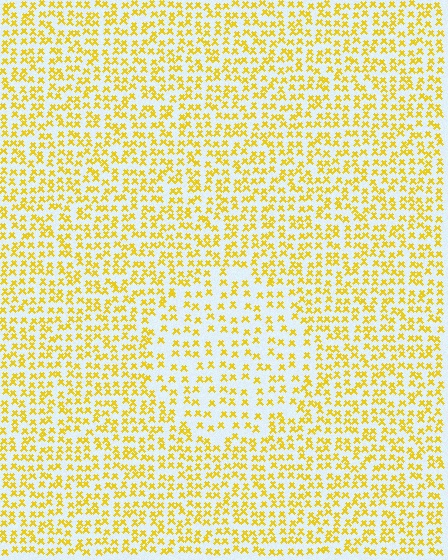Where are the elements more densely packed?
The elements are more densely packed outside the circle boundary.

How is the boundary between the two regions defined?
The boundary is defined by a change in element density (approximately 1.7x ratio). All elements are the same color, size, and shape.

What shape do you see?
I see a circle.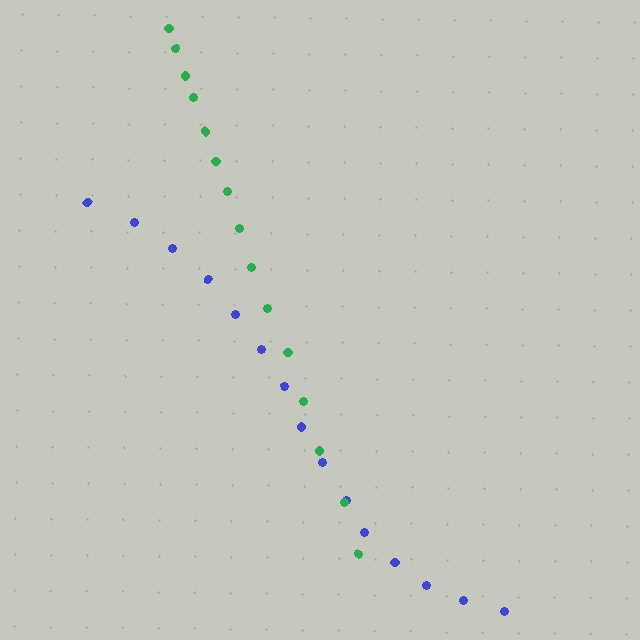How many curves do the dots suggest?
There are 2 distinct paths.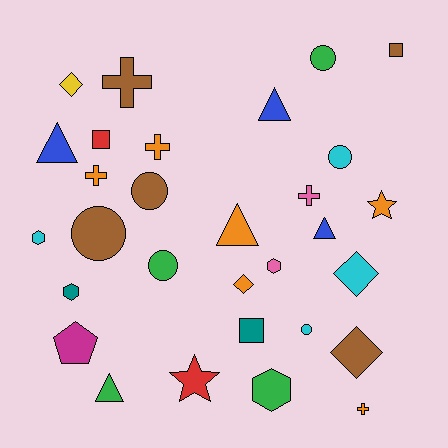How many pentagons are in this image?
There is 1 pentagon.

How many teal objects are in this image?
There are 2 teal objects.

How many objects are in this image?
There are 30 objects.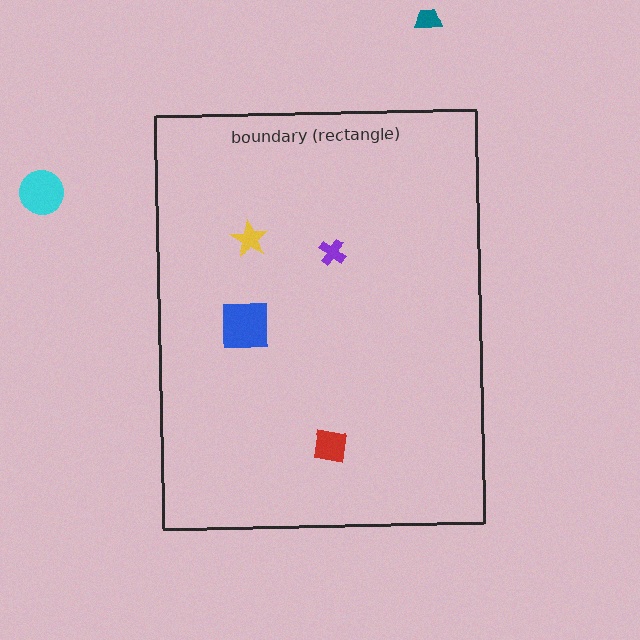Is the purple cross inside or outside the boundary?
Inside.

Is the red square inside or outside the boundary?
Inside.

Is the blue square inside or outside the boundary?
Inside.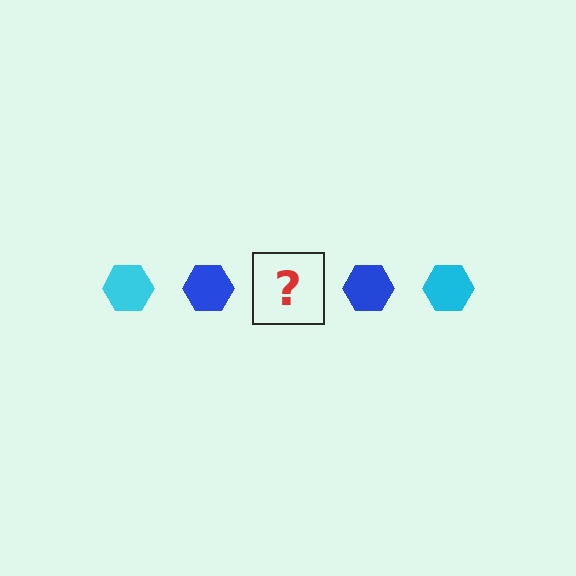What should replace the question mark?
The question mark should be replaced with a cyan hexagon.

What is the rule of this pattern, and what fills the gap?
The rule is that the pattern cycles through cyan, blue hexagons. The gap should be filled with a cyan hexagon.